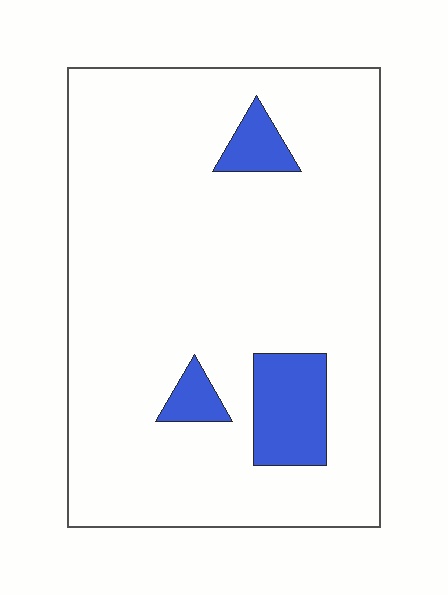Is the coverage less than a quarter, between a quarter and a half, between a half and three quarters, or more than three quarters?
Less than a quarter.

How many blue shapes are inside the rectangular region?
3.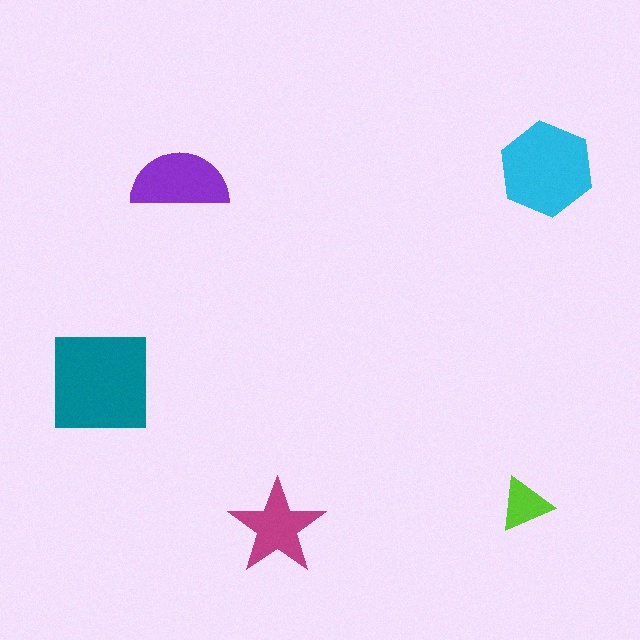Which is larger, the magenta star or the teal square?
The teal square.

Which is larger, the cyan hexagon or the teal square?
The teal square.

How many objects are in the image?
There are 5 objects in the image.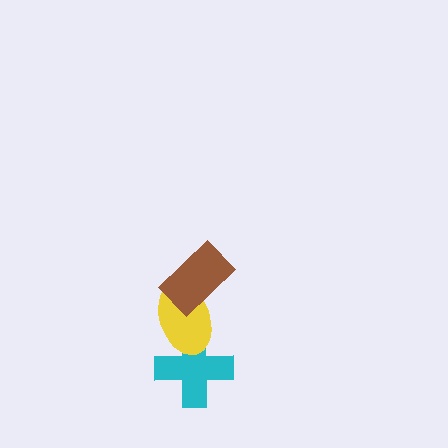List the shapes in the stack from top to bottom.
From top to bottom: the brown rectangle, the yellow ellipse, the cyan cross.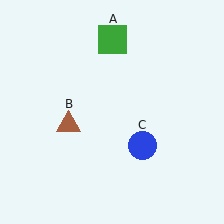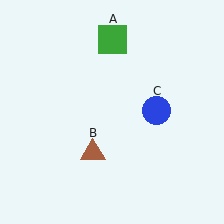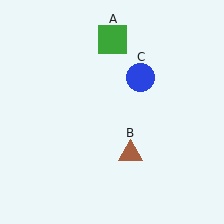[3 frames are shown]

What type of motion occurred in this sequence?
The brown triangle (object B), blue circle (object C) rotated counterclockwise around the center of the scene.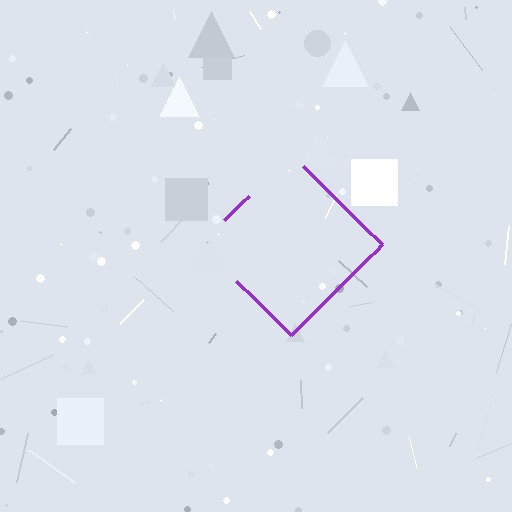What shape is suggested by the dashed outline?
The dashed outline suggests a diamond.